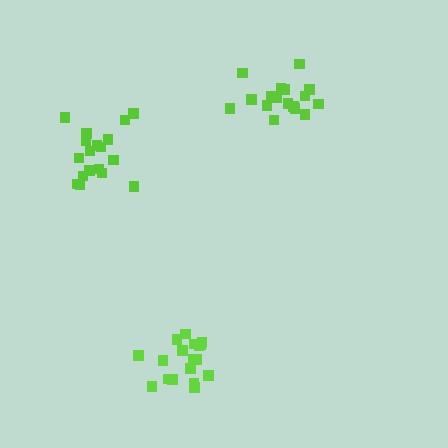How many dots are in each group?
Group 1: 18 dots, Group 2: 19 dots, Group 3: 18 dots (55 total).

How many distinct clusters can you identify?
There are 3 distinct clusters.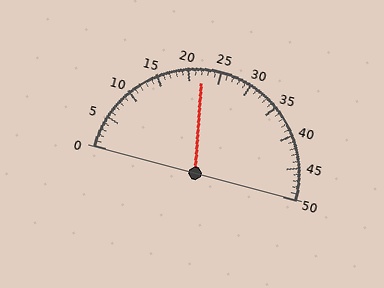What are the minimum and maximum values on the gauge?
The gauge ranges from 0 to 50.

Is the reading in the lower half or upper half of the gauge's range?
The reading is in the lower half of the range (0 to 50).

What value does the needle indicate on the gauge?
The needle indicates approximately 22.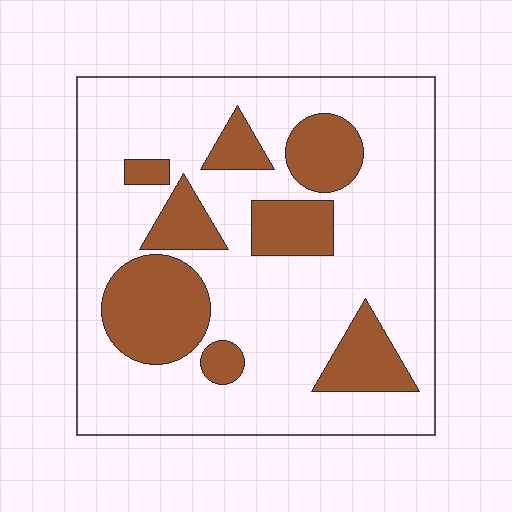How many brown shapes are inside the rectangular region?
8.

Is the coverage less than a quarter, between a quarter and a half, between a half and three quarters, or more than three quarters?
Between a quarter and a half.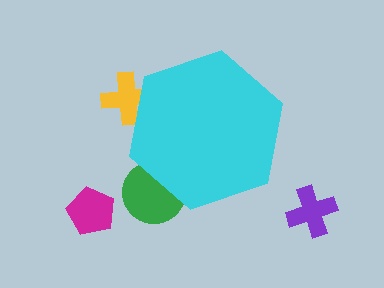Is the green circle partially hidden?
Yes, the green circle is partially hidden behind the cyan hexagon.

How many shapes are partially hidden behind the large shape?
2 shapes are partially hidden.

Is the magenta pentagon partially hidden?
No, the magenta pentagon is fully visible.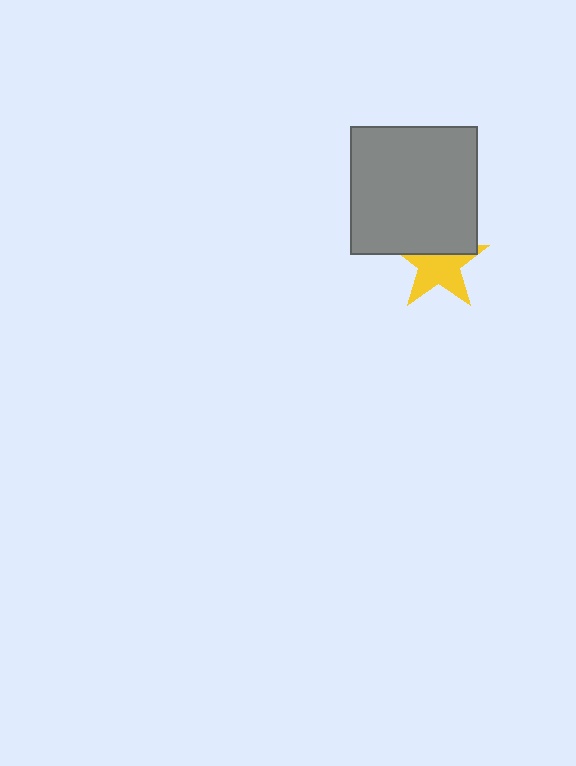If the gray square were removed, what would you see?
You would see the complete yellow star.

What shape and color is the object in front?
The object in front is a gray square.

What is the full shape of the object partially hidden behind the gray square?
The partially hidden object is a yellow star.